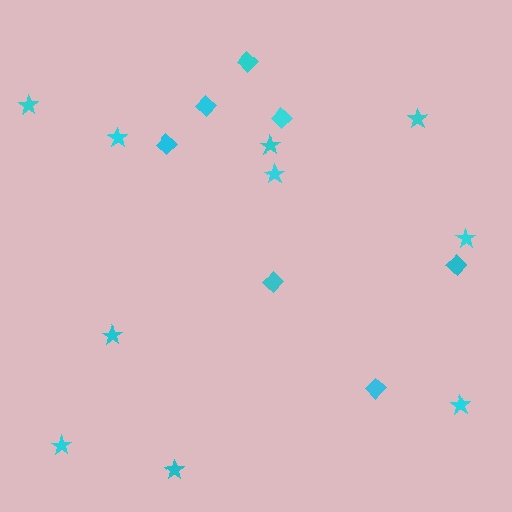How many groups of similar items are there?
There are 2 groups: one group of diamonds (7) and one group of stars (10).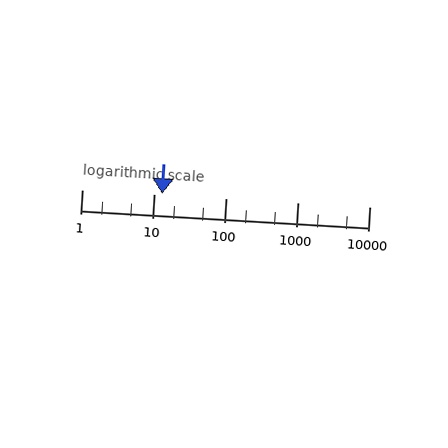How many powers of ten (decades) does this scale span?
The scale spans 4 decades, from 1 to 10000.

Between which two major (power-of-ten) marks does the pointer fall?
The pointer is between 10 and 100.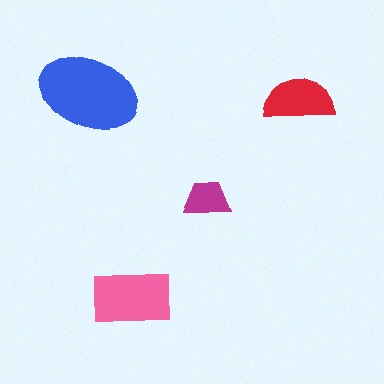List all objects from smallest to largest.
The magenta trapezoid, the red semicircle, the pink rectangle, the blue ellipse.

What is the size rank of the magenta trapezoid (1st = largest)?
4th.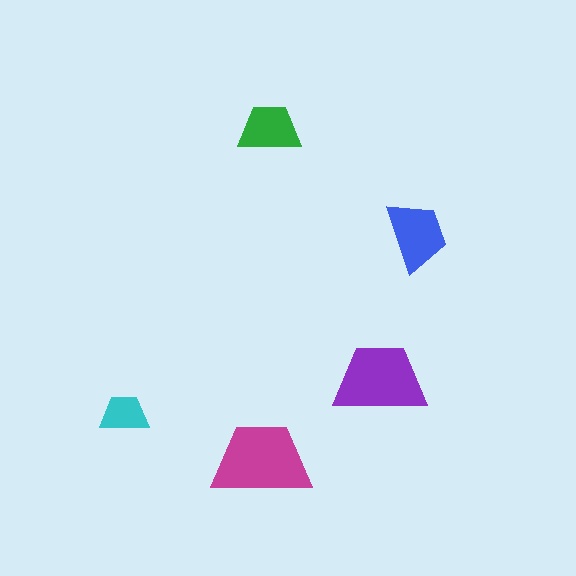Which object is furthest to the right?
The blue trapezoid is rightmost.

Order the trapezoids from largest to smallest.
the magenta one, the purple one, the blue one, the green one, the cyan one.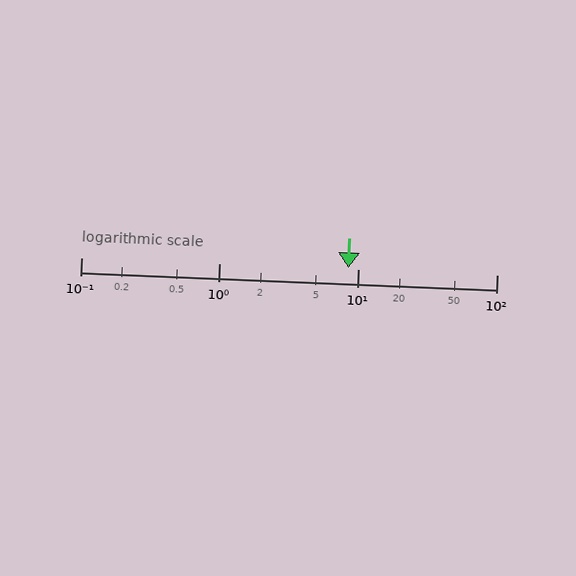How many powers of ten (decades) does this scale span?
The scale spans 3 decades, from 0.1 to 100.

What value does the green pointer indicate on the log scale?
The pointer indicates approximately 8.5.